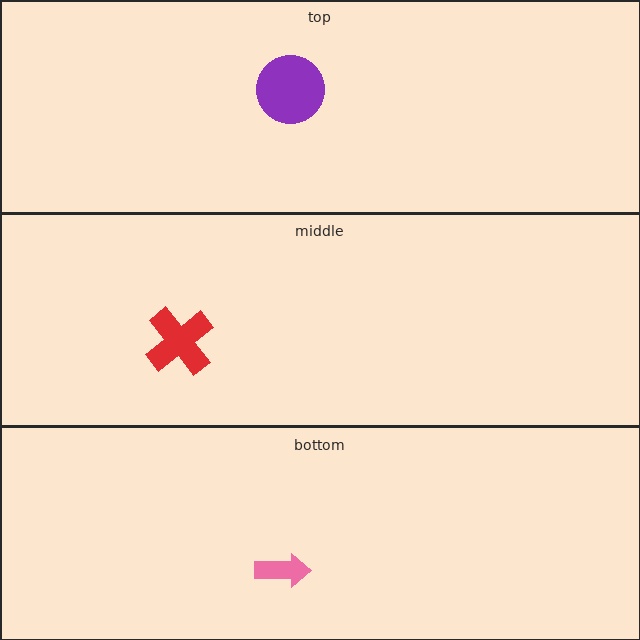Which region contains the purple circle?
The top region.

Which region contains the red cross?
The middle region.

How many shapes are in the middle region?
1.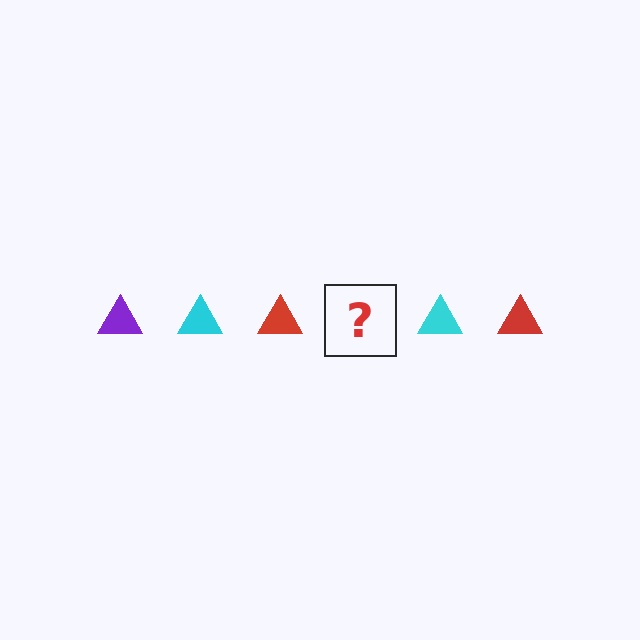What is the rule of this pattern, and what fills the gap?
The rule is that the pattern cycles through purple, cyan, red triangles. The gap should be filled with a purple triangle.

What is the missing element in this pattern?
The missing element is a purple triangle.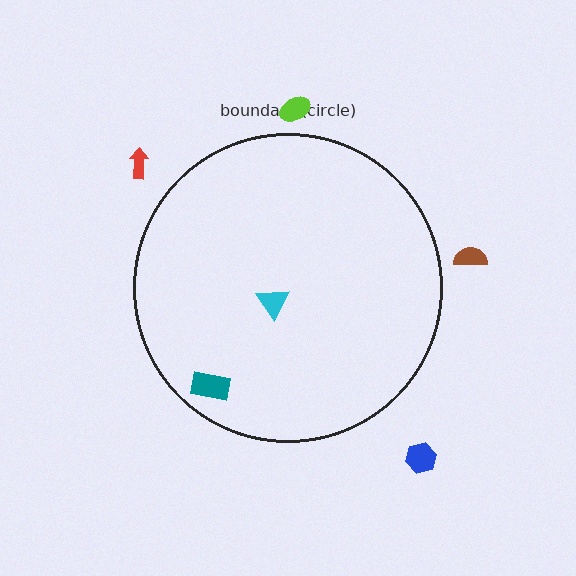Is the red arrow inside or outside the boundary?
Outside.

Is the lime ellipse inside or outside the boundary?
Outside.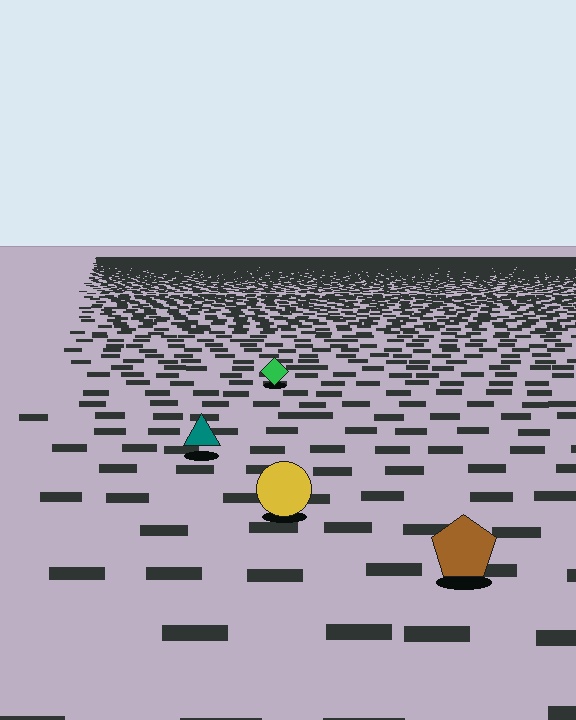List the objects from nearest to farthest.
From nearest to farthest: the brown pentagon, the yellow circle, the teal triangle, the green diamond.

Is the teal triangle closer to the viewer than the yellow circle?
No. The yellow circle is closer — you can tell from the texture gradient: the ground texture is coarser near it.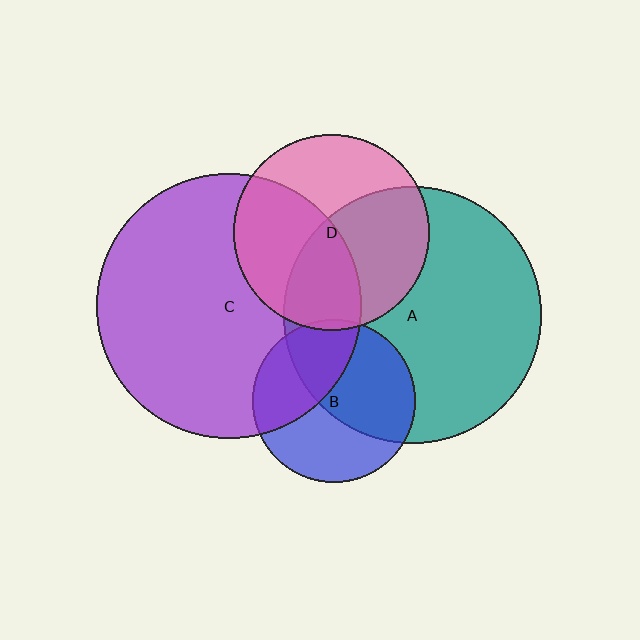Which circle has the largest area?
Circle C (purple).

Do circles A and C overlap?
Yes.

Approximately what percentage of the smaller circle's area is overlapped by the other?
Approximately 20%.